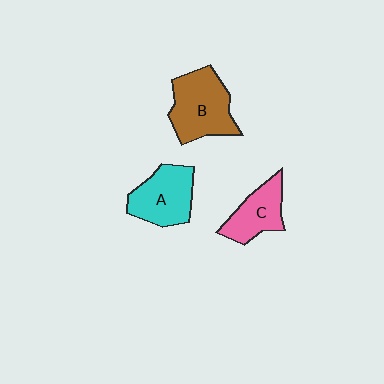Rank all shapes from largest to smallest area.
From largest to smallest: B (brown), A (cyan), C (pink).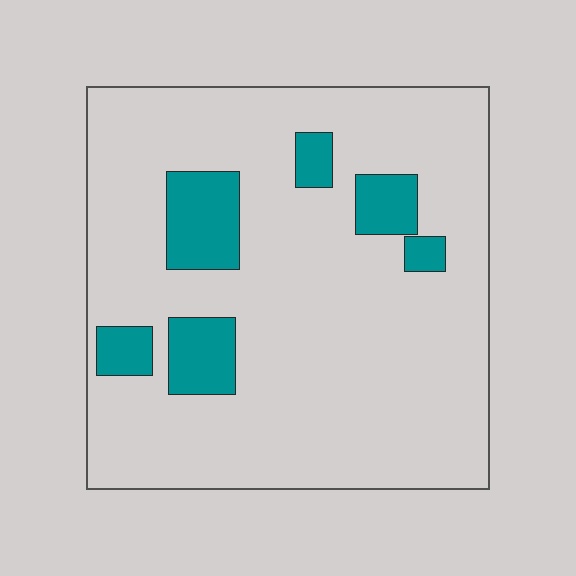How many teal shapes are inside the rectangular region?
6.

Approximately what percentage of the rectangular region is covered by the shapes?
Approximately 15%.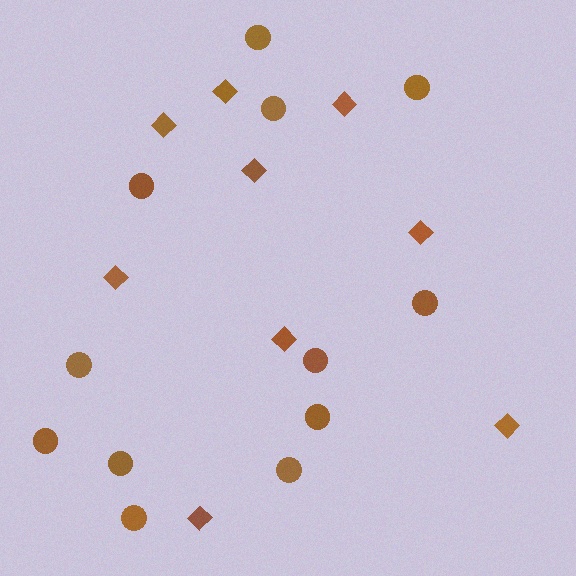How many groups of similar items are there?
There are 2 groups: one group of diamonds (9) and one group of circles (12).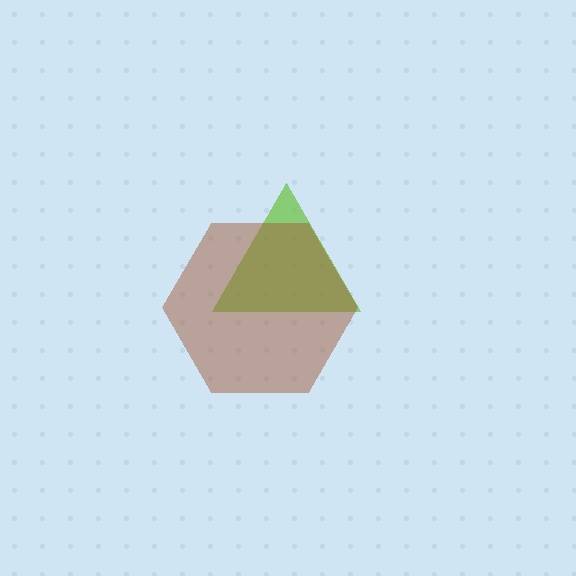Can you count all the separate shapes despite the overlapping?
Yes, there are 2 separate shapes.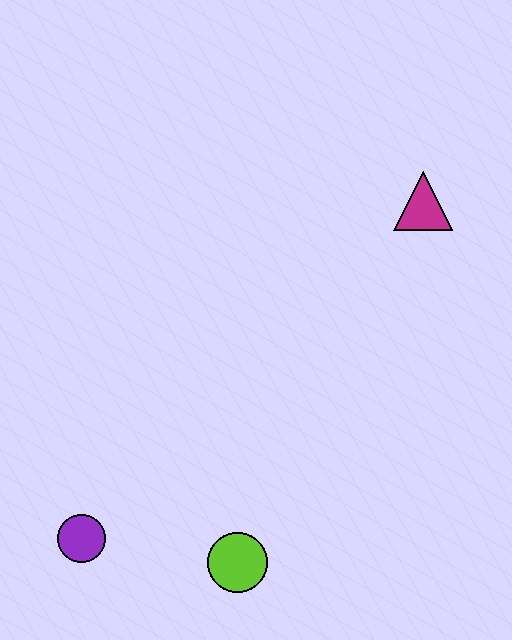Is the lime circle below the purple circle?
Yes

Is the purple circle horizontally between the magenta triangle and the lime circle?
No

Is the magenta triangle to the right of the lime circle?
Yes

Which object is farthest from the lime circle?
The magenta triangle is farthest from the lime circle.